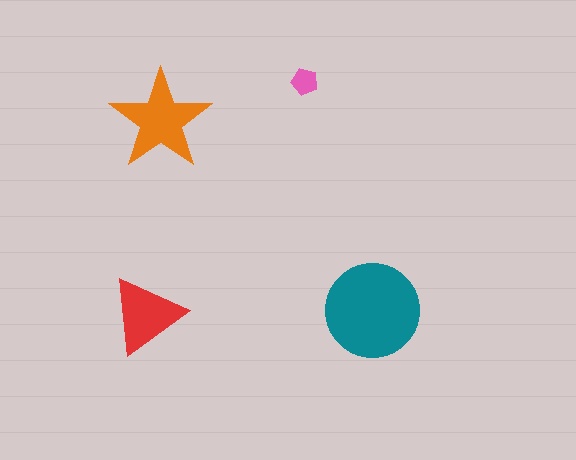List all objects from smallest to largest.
The pink pentagon, the red triangle, the orange star, the teal circle.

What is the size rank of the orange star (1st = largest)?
2nd.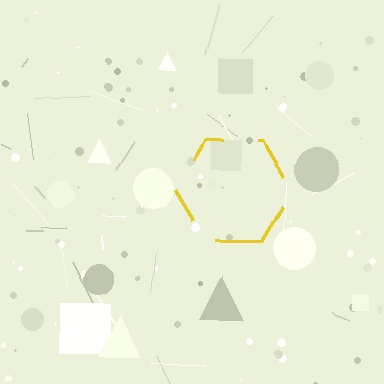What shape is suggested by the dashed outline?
The dashed outline suggests a hexagon.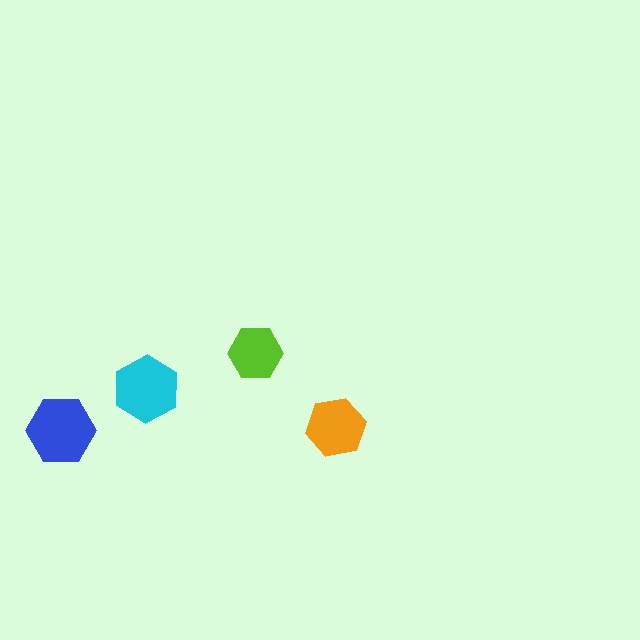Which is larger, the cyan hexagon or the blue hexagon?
The blue one.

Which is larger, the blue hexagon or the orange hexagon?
The blue one.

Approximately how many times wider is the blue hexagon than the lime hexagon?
About 1.5 times wider.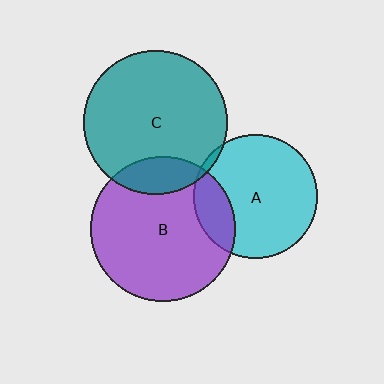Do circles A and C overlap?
Yes.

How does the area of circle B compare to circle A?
Approximately 1.4 times.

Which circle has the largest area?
Circle B (purple).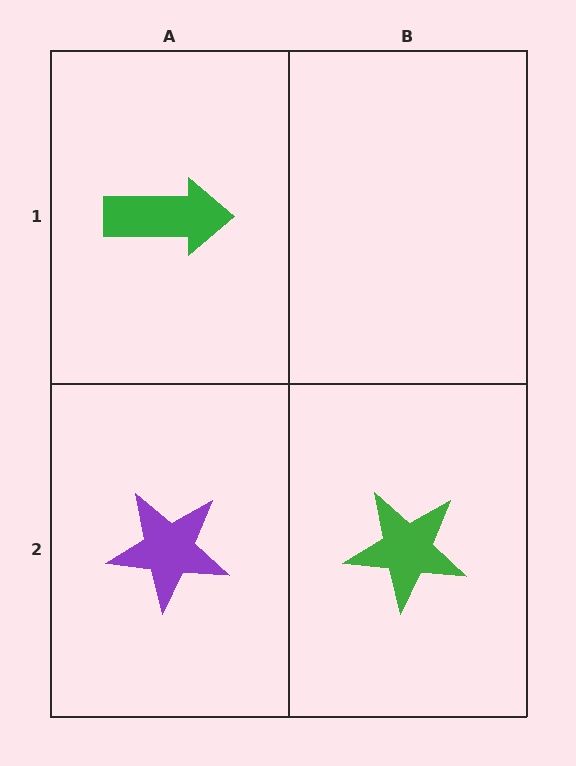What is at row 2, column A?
A purple star.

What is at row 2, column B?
A green star.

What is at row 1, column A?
A green arrow.